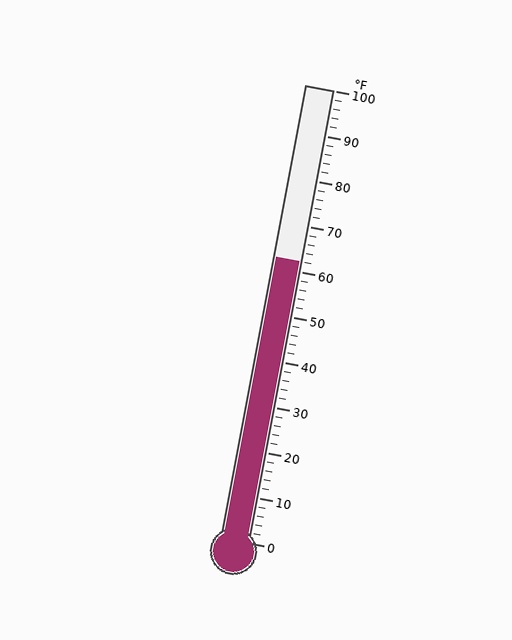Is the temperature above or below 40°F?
The temperature is above 40°F.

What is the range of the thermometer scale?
The thermometer scale ranges from 0°F to 100°F.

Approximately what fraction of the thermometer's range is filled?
The thermometer is filled to approximately 60% of its range.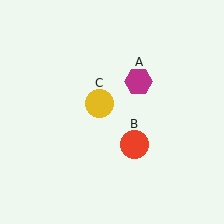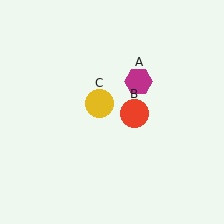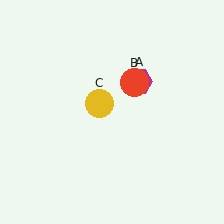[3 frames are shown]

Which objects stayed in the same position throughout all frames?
Magenta hexagon (object A) and yellow circle (object C) remained stationary.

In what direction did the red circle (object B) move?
The red circle (object B) moved up.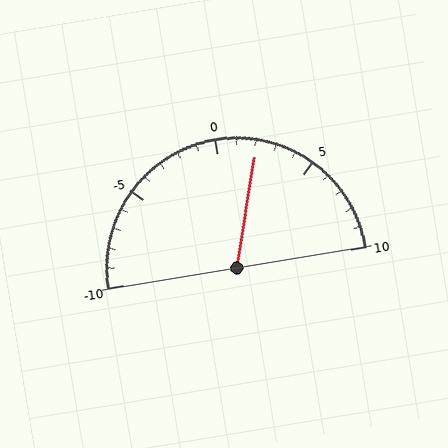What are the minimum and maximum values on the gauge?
The gauge ranges from -10 to 10.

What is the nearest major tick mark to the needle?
The nearest major tick mark is 0.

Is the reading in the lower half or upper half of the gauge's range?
The reading is in the upper half of the range (-10 to 10).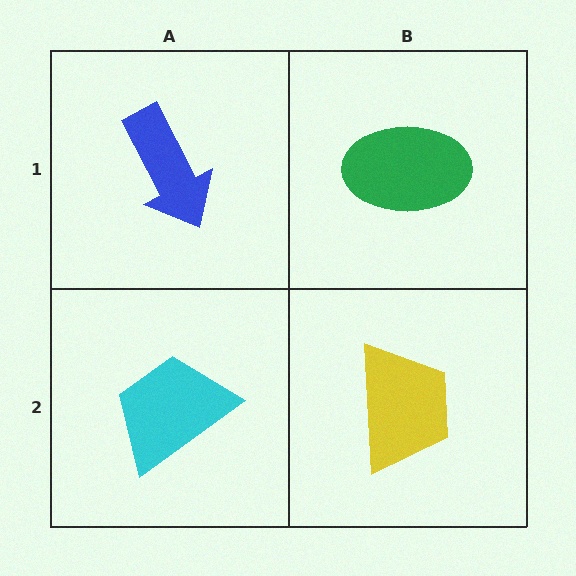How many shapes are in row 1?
2 shapes.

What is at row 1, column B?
A green ellipse.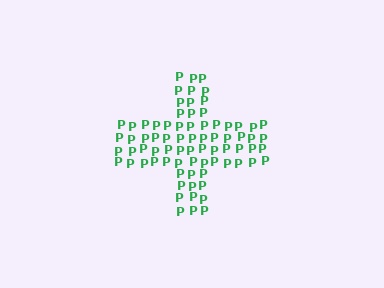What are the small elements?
The small elements are letter P's.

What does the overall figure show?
The overall figure shows a cross.